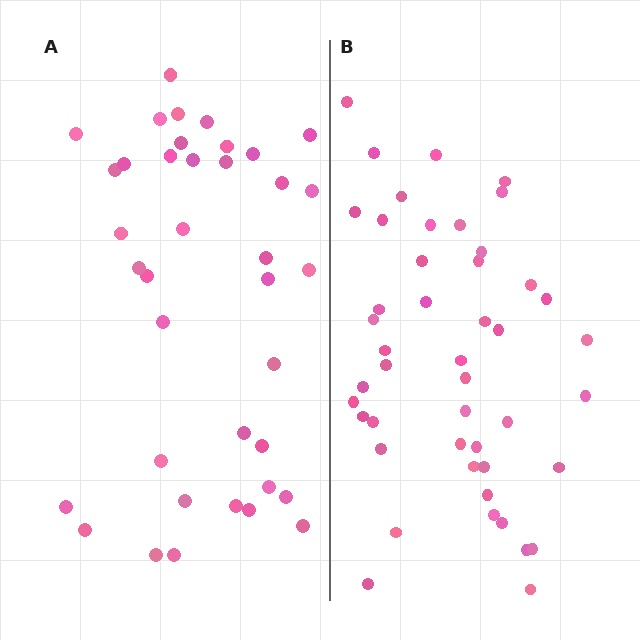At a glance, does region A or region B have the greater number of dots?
Region B (the right region) has more dots.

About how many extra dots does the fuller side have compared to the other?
Region B has roughly 8 or so more dots than region A.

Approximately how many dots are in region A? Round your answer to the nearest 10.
About 40 dots. (The exact count is 38, which rounds to 40.)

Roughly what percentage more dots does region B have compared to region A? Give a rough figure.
About 20% more.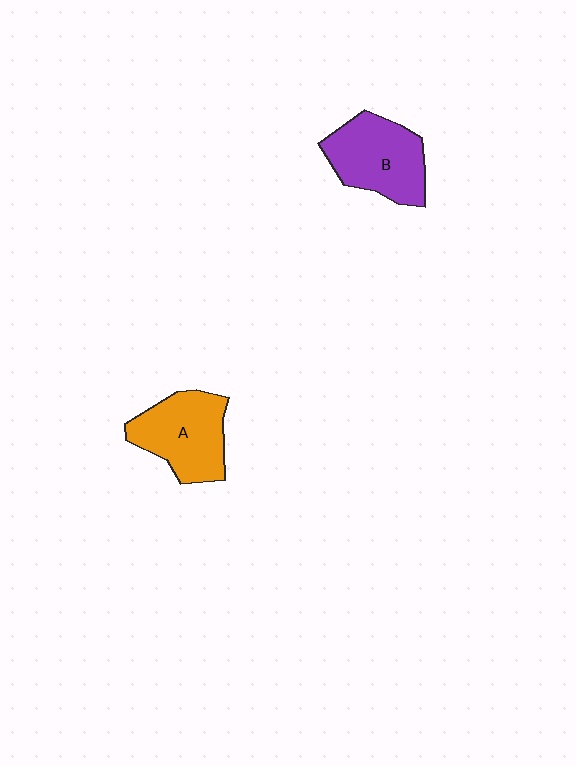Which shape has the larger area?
Shape B (purple).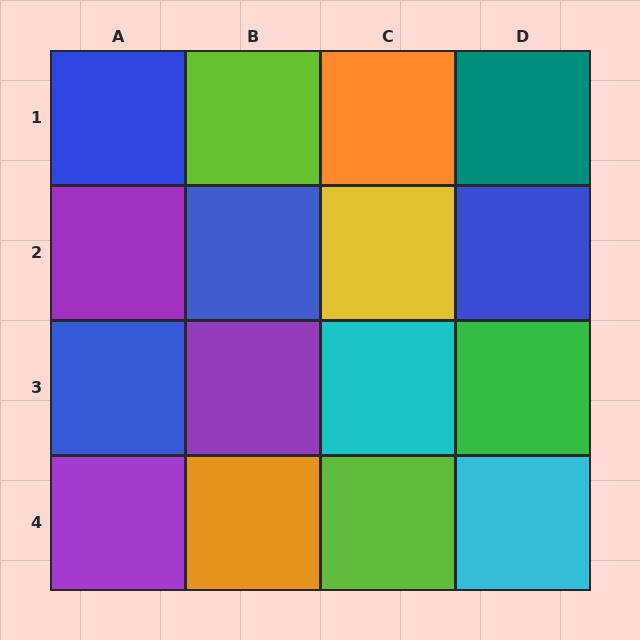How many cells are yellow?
1 cell is yellow.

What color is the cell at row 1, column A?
Blue.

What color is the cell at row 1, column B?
Lime.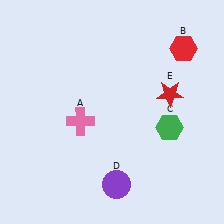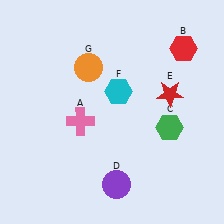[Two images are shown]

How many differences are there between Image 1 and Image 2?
There are 2 differences between the two images.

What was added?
A cyan hexagon (F), an orange circle (G) were added in Image 2.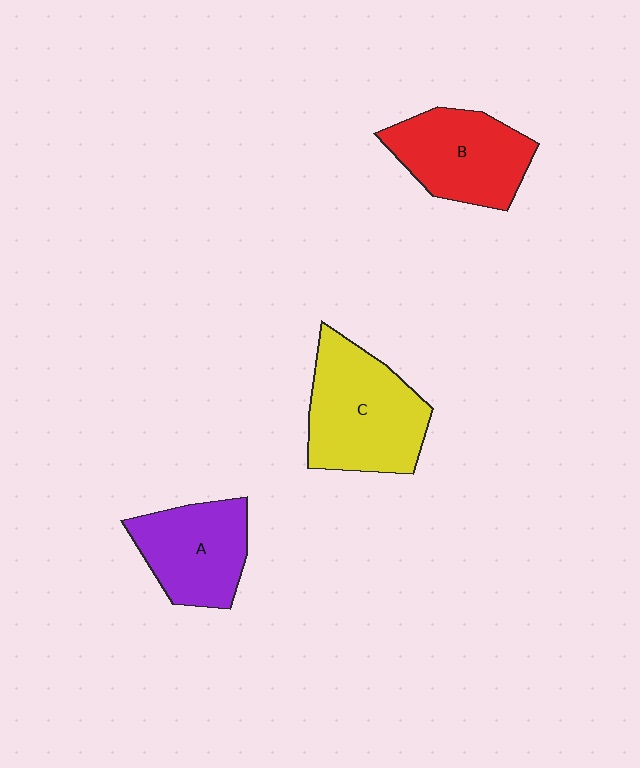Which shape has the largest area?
Shape C (yellow).